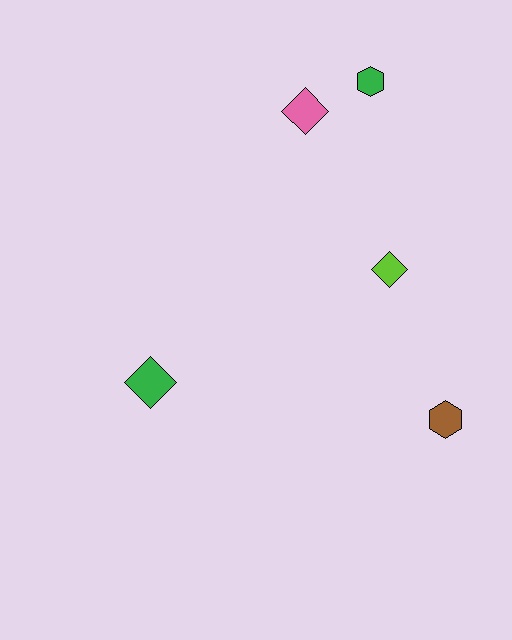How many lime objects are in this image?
There is 1 lime object.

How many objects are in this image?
There are 5 objects.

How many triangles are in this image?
There are no triangles.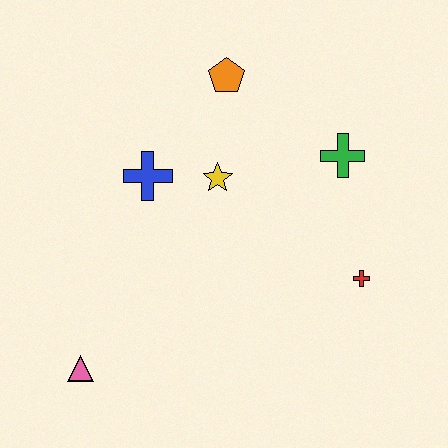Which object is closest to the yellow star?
The blue cross is closest to the yellow star.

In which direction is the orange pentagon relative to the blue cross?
The orange pentagon is above the blue cross.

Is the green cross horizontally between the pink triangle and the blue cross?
No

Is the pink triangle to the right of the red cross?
No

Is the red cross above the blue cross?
No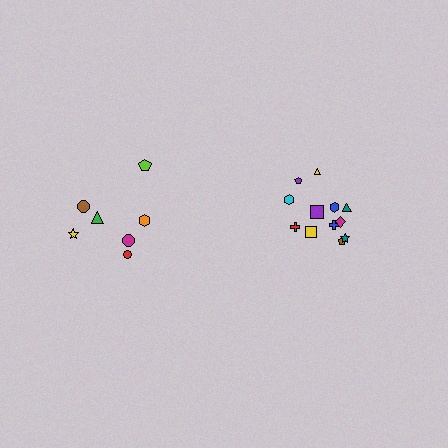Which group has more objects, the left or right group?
The right group.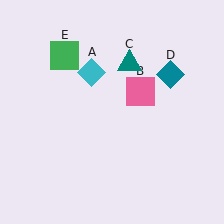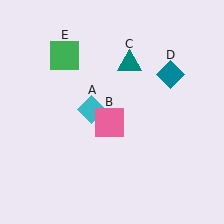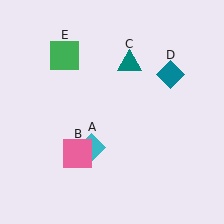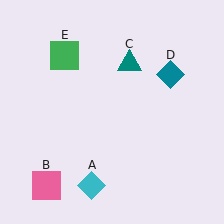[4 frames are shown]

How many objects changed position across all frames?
2 objects changed position: cyan diamond (object A), pink square (object B).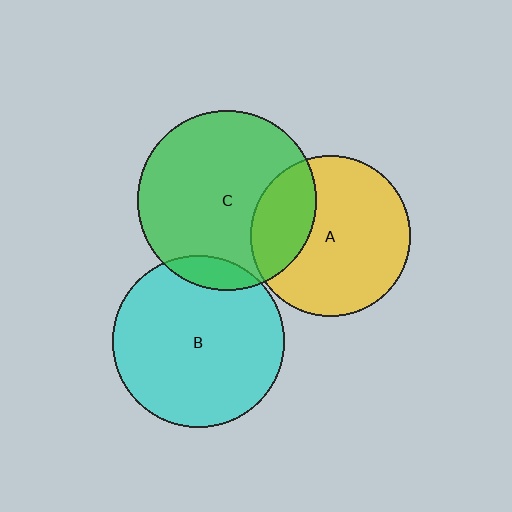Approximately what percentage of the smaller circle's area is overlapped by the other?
Approximately 10%.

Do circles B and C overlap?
Yes.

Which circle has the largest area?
Circle C (green).